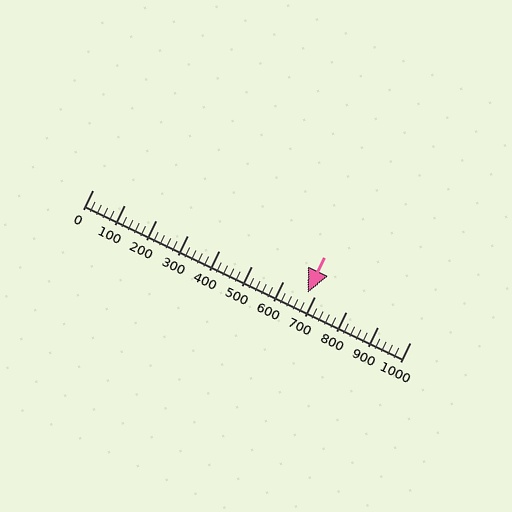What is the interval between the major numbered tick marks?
The major tick marks are spaced 100 units apart.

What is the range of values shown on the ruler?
The ruler shows values from 0 to 1000.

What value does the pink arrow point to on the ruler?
The pink arrow points to approximately 677.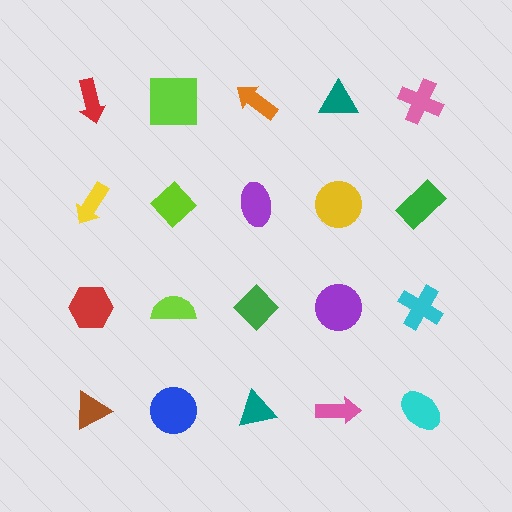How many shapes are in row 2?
5 shapes.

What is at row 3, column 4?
A purple circle.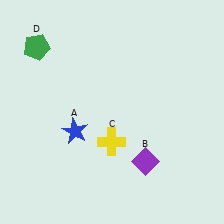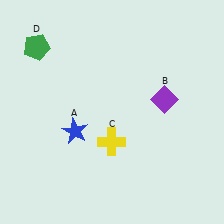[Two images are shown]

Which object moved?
The purple diamond (B) moved up.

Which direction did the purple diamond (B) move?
The purple diamond (B) moved up.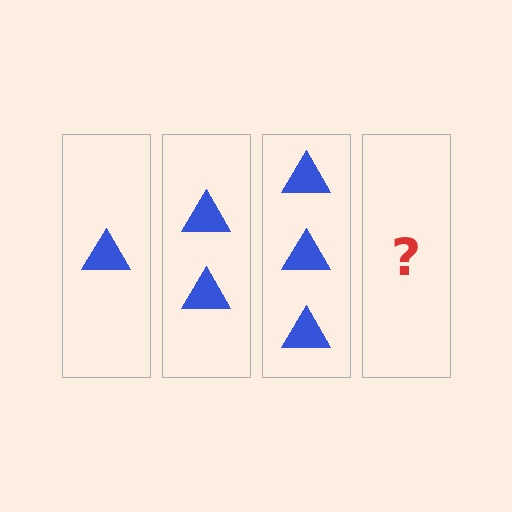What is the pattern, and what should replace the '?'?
The pattern is that each step adds one more triangle. The '?' should be 4 triangles.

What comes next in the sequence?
The next element should be 4 triangles.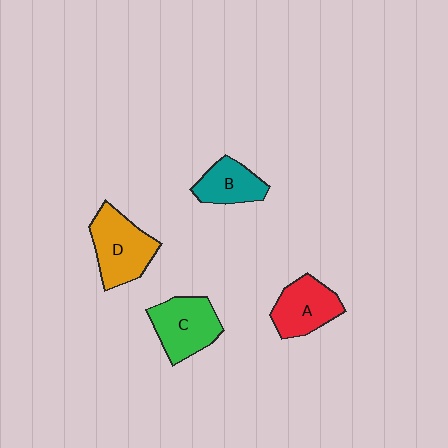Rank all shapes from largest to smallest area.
From largest to smallest: D (orange), C (green), A (red), B (teal).